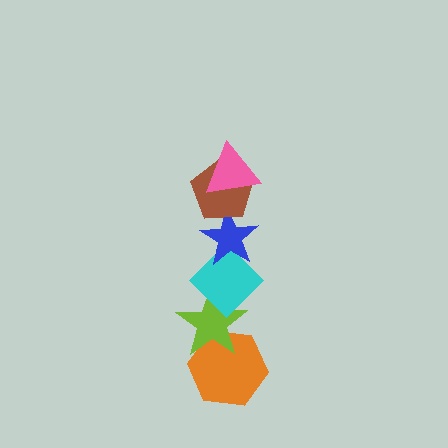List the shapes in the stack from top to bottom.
From top to bottom: the pink triangle, the brown pentagon, the blue star, the cyan diamond, the lime star, the orange hexagon.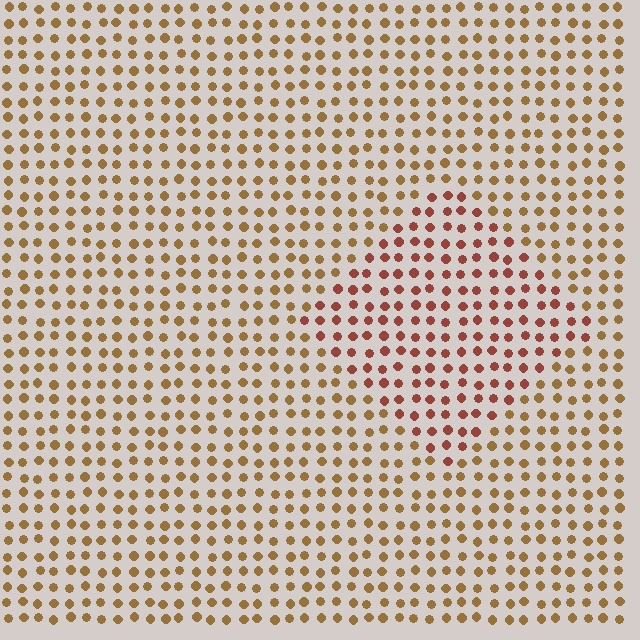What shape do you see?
I see a diamond.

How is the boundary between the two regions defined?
The boundary is defined purely by a slight shift in hue (about 32 degrees). Spacing, size, and orientation are identical on both sides.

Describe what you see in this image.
The image is filled with small brown elements in a uniform arrangement. A diamond-shaped region is visible where the elements are tinted to a slightly different hue, forming a subtle color boundary.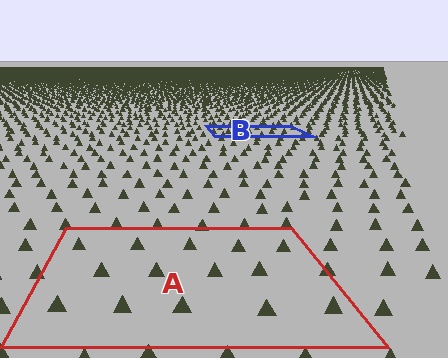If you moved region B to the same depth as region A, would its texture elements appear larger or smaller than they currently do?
They would appear larger. At a closer depth, the same texture elements are projected at a bigger on-screen size.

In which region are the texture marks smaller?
The texture marks are smaller in region B, because it is farther away.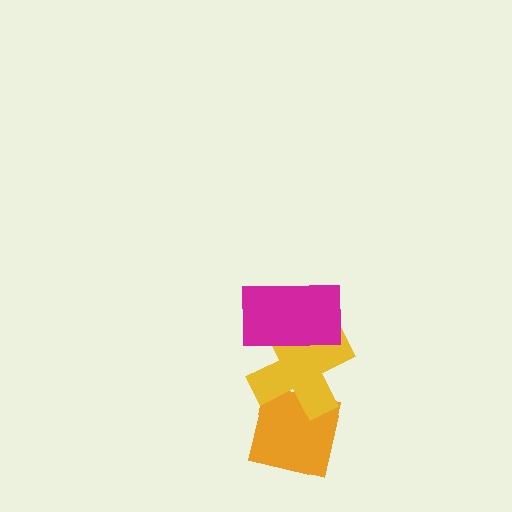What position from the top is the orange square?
The orange square is 3rd from the top.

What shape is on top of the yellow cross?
The magenta rectangle is on top of the yellow cross.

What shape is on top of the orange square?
The yellow cross is on top of the orange square.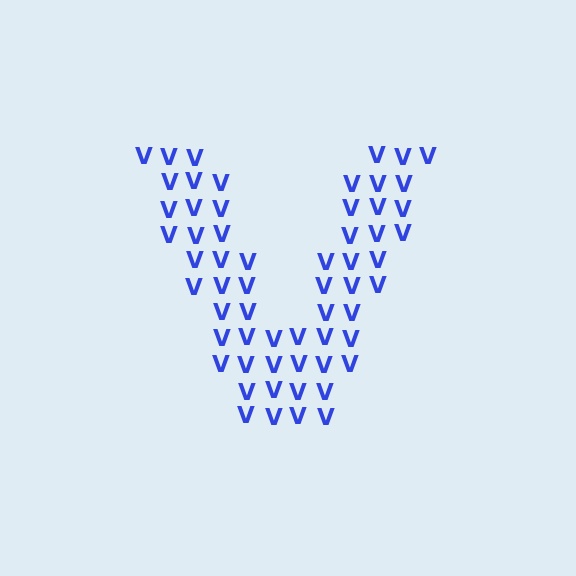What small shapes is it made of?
It is made of small letter V's.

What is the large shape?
The large shape is the letter V.